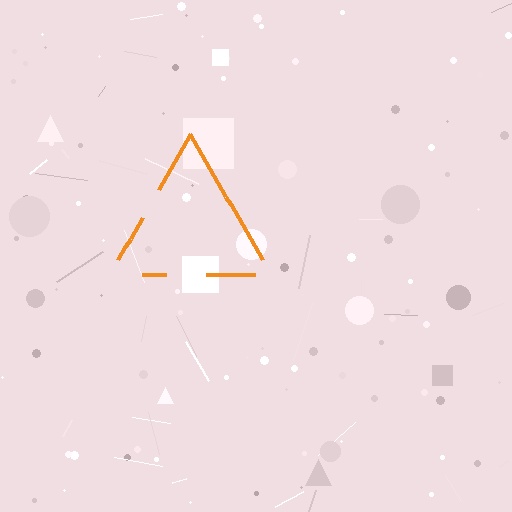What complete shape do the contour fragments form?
The contour fragments form a triangle.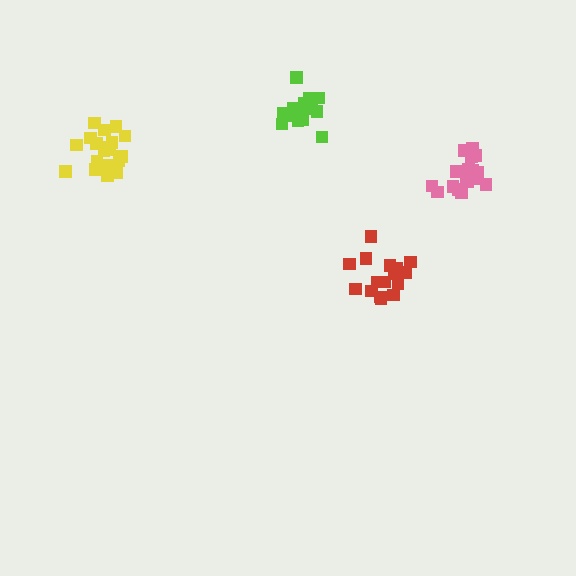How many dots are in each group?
Group 1: 19 dots, Group 2: 16 dots, Group 3: 21 dots, Group 4: 16 dots (72 total).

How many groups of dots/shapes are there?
There are 4 groups.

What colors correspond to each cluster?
The clusters are colored: pink, red, yellow, lime.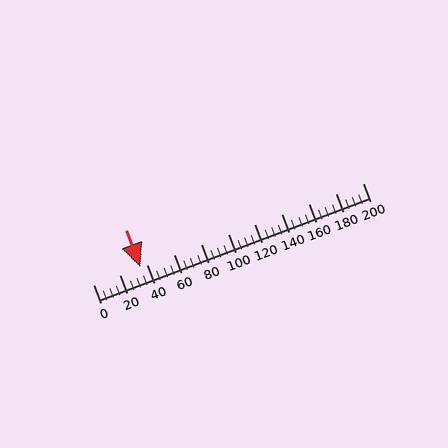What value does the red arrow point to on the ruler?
The red arrow points to approximately 35.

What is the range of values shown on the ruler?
The ruler shows values from 0 to 200.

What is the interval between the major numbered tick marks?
The major tick marks are spaced 20 units apart.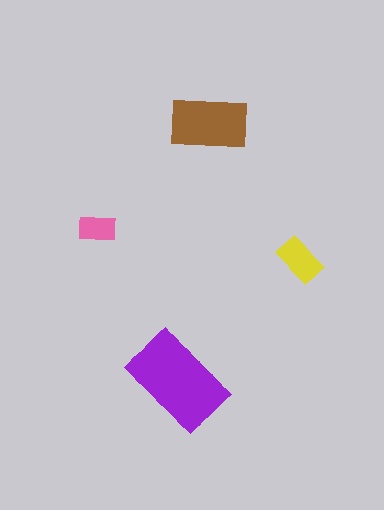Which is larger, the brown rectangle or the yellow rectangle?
The brown one.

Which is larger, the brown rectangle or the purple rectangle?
The purple one.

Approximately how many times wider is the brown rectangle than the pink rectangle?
About 2 times wider.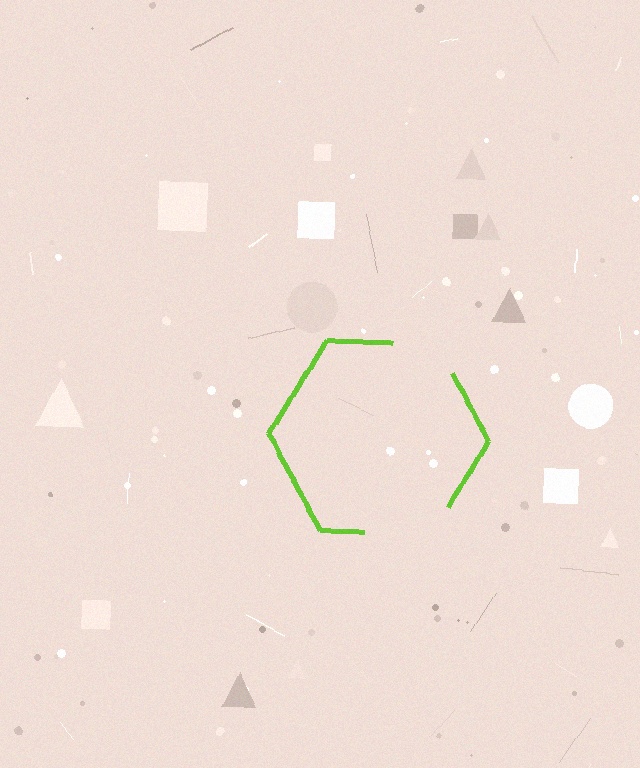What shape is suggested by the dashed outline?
The dashed outline suggests a hexagon.